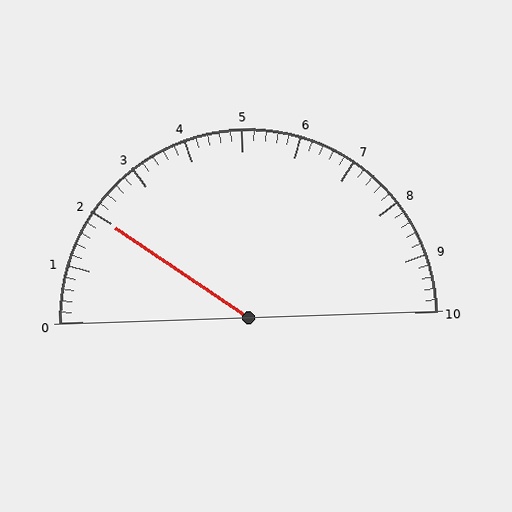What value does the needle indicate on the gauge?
The needle indicates approximately 2.0.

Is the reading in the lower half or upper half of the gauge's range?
The reading is in the lower half of the range (0 to 10).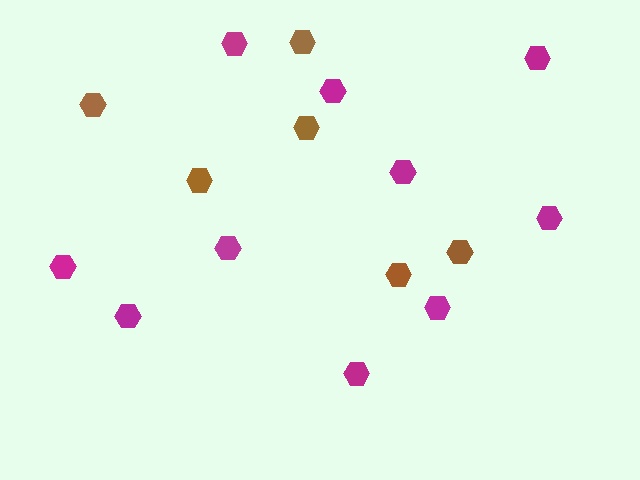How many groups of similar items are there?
There are 2 groups: one group of magenta hexagons (10) and one group of brown hexagons (6).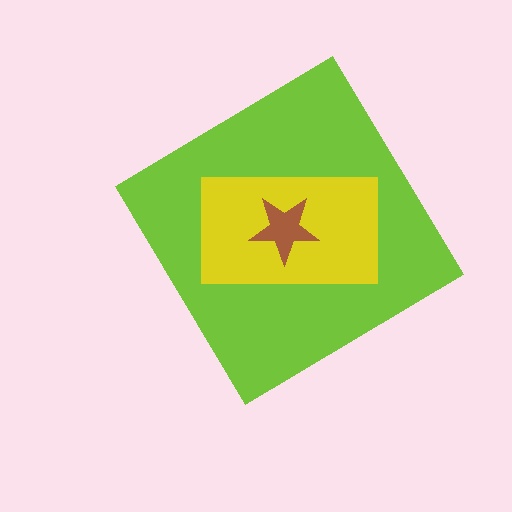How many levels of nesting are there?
3.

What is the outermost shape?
The lime diamond.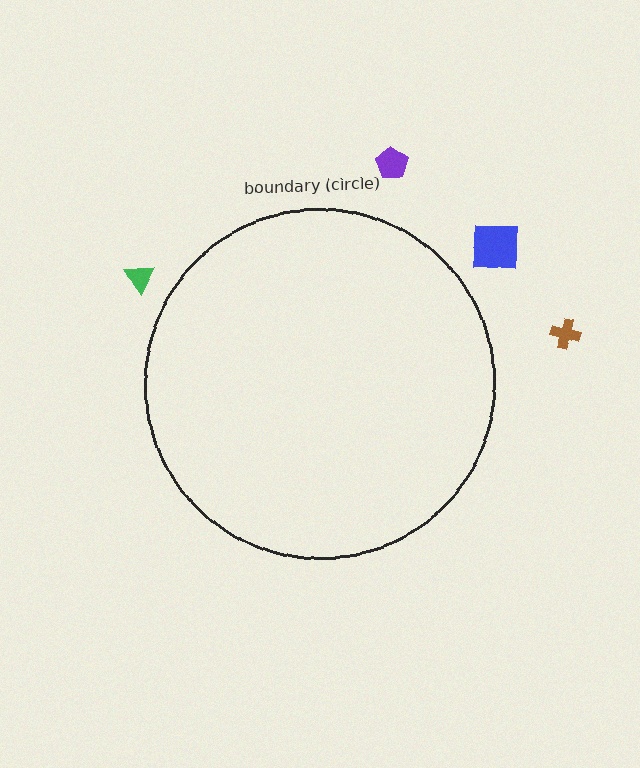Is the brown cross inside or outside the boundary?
Outside.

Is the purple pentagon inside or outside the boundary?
Outside.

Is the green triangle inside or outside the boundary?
Outside.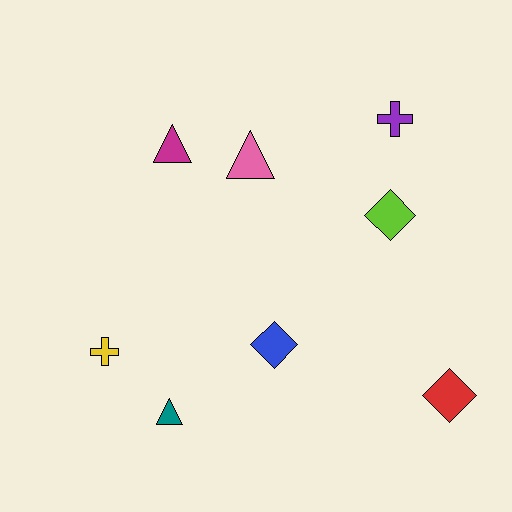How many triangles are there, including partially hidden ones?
There are 3 triangles.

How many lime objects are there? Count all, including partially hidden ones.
There is 1 lime object.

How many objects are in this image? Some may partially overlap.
There are 8 objects.